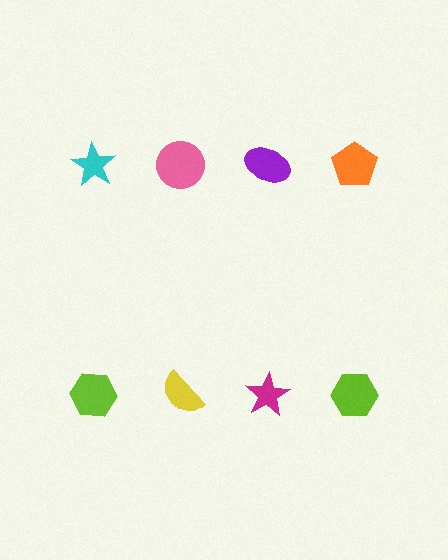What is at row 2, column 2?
A yellow semicircle.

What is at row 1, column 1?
A cyan star.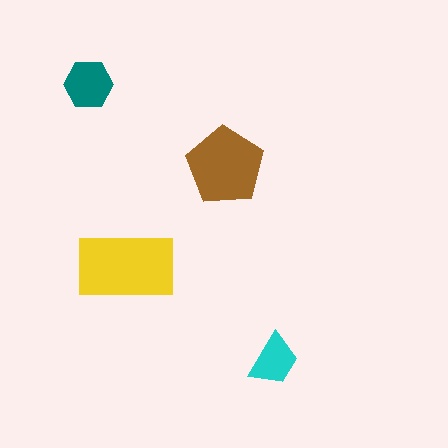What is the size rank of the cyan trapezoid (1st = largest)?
4th.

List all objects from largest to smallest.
The yellow rectangle, the brown pentagon, the teal hexagon, the cyan trapezoid.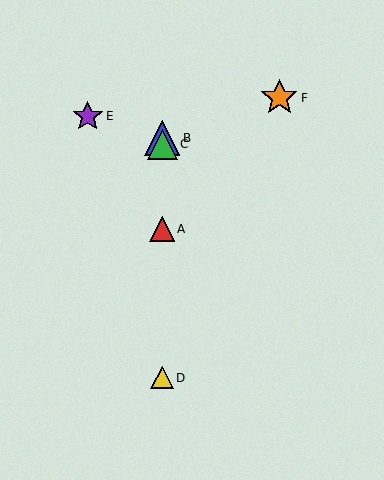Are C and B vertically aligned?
Yes, both are at x≈162.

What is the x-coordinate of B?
Object B is at x≈162.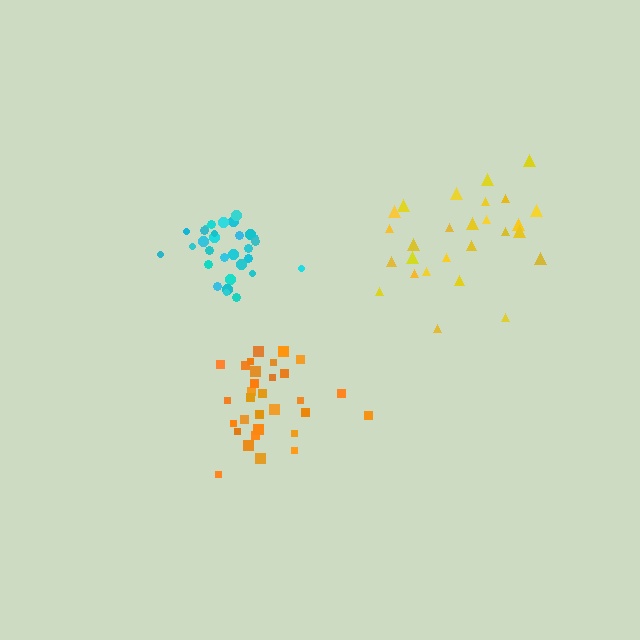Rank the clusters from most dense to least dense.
cyan, orange, yellow.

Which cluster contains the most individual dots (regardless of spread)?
Orange (31).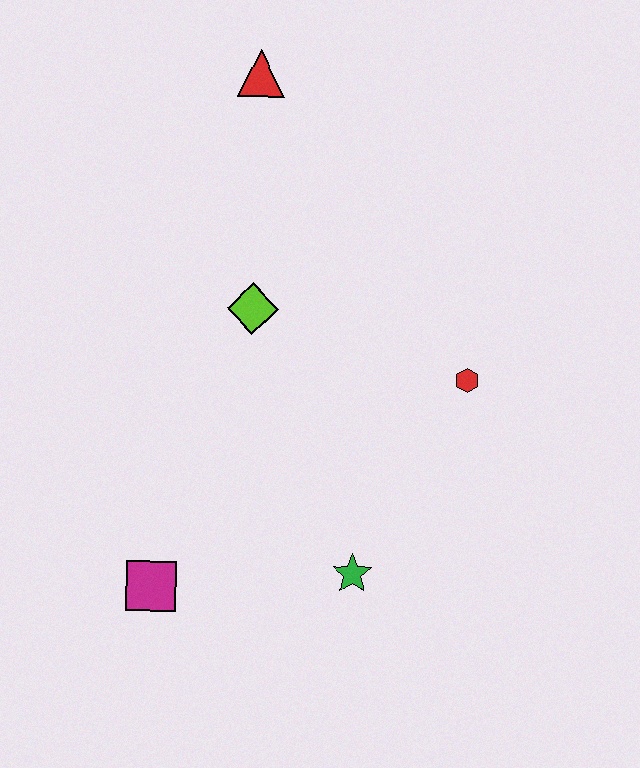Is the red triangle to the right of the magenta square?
Yes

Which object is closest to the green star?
The magenta square is closest to the green star.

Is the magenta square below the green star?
Yes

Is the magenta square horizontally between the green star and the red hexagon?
No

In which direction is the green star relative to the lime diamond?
The green star is below the lime diamond.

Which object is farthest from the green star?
The red triangle is farthest from the green star.